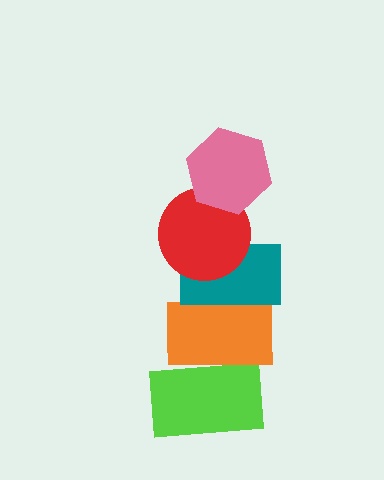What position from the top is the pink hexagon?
The pink hexagon is 1st from the top.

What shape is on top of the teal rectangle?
The red circle is on top of the teal rectangle.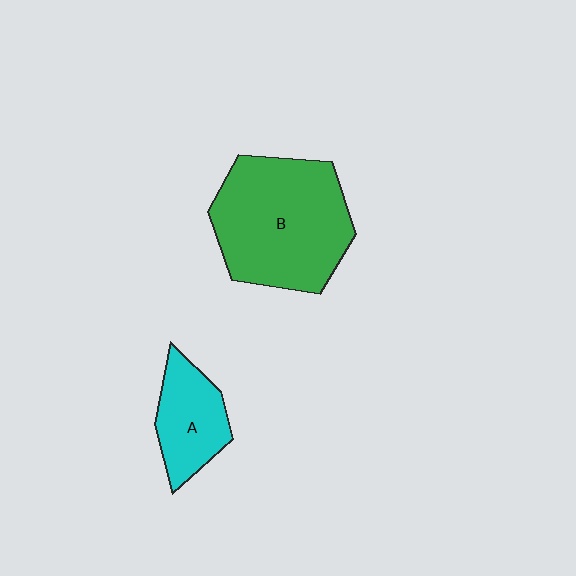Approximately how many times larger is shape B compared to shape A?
Approximately 2.3 times.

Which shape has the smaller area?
Shape A (cyan).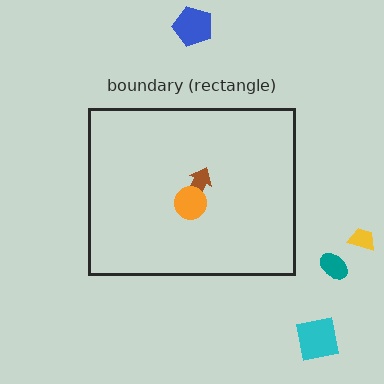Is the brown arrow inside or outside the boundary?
Inside.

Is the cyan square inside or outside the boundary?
Outside.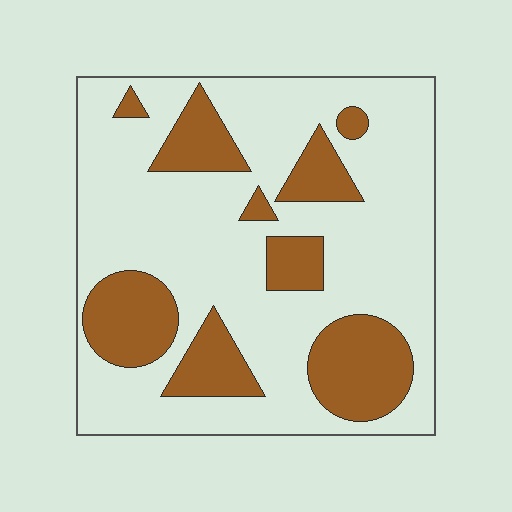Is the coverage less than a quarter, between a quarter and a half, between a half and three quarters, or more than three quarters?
Between a quarter and a half.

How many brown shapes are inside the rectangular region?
9.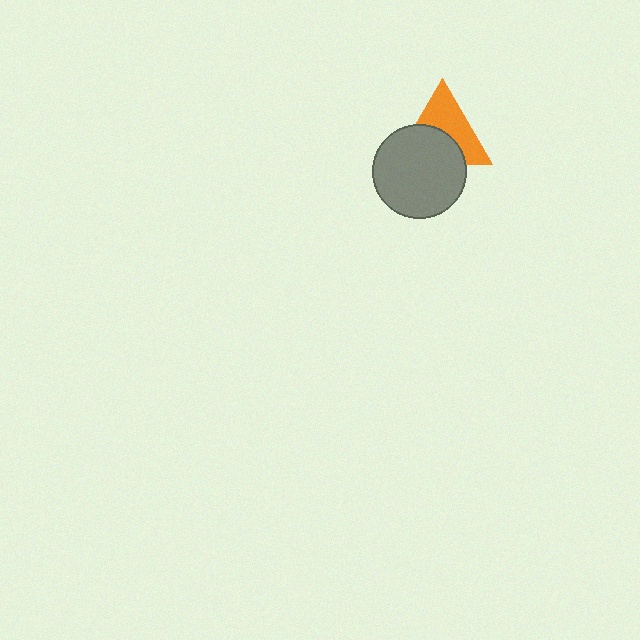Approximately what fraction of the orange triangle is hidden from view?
Roughly 48% of the orange triangle is hidden behind the gray circle.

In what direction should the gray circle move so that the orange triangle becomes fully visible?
The gray circle should move down. That is the shortest direction to clear the overlap and leave the orange triangle fully visible.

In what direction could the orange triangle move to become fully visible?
The orange triangle could move up. That would shift it out from behind the gray circle entirely.